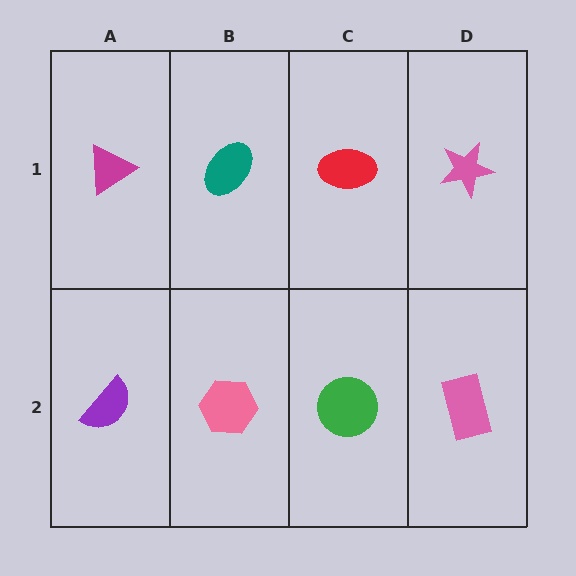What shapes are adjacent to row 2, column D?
A pink star (row 1, column D), a green circle (row 2, column C).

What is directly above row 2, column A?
A magenta triangle.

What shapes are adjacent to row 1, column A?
A purple semicircle (row 2, column A), a teal ellipse (row 1, column B).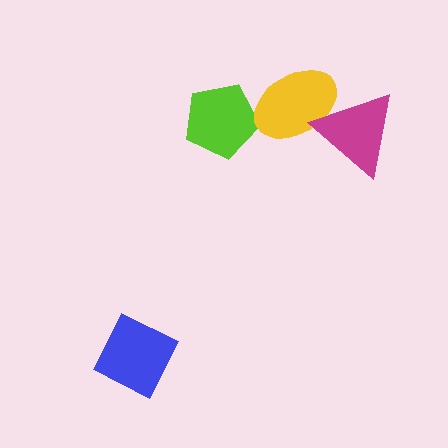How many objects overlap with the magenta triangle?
1 object overlaps with the magenta triangle.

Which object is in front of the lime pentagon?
The yellow ellipse is in front of the lime pentagon.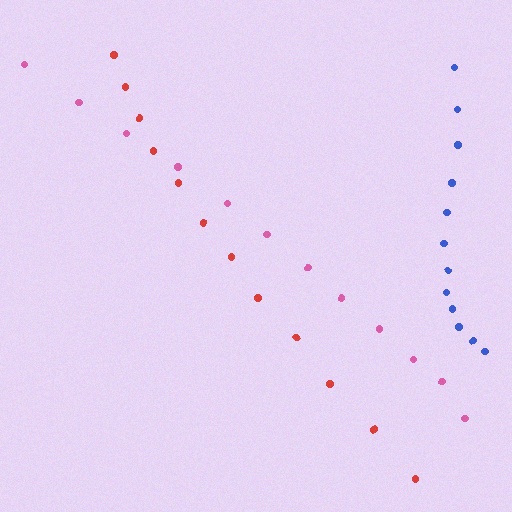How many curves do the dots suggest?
There are 3 distinct paths.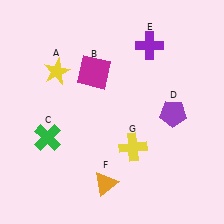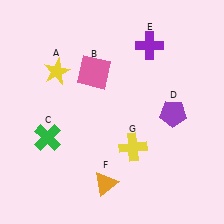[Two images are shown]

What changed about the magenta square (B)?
In Image 1, B is magenta. In Image 2, it changed to pink.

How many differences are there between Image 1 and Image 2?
There is 1 difference between the two images.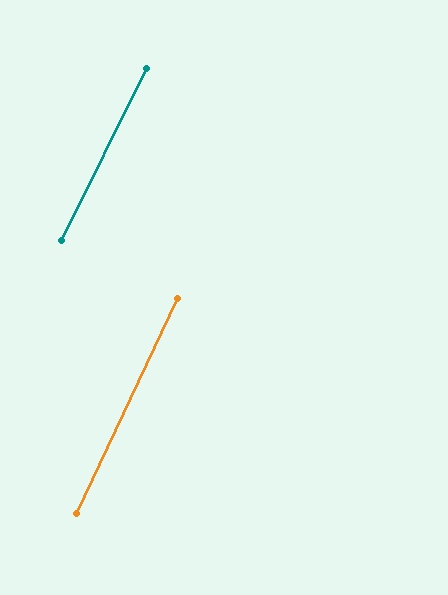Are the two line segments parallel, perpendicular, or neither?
Parallel — their directions differ by only 1.4°.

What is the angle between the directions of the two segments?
Approximately 1 degree.